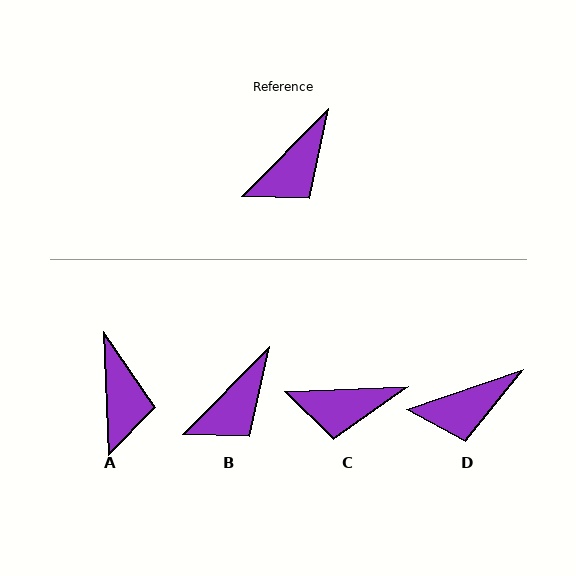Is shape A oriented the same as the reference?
No, it is off by about 47 degrees.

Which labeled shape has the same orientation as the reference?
B.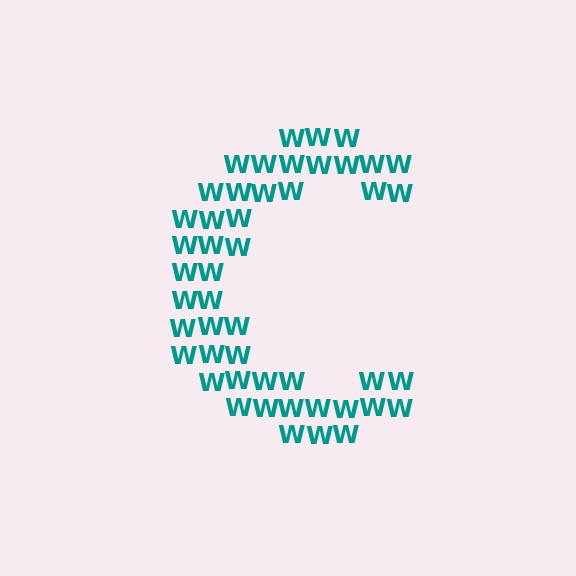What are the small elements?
The small elements are letter W's.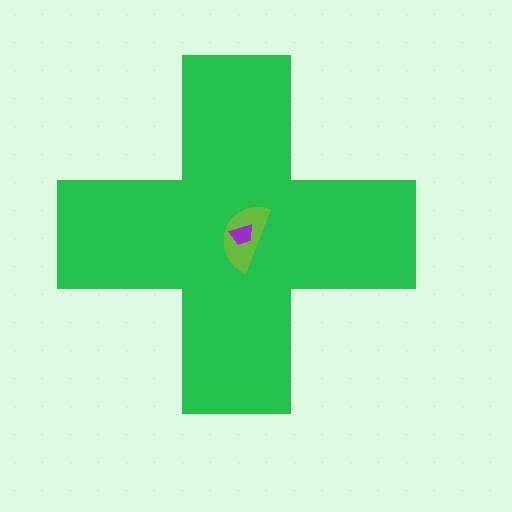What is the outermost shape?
The green cross.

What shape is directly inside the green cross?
The lime semicircle.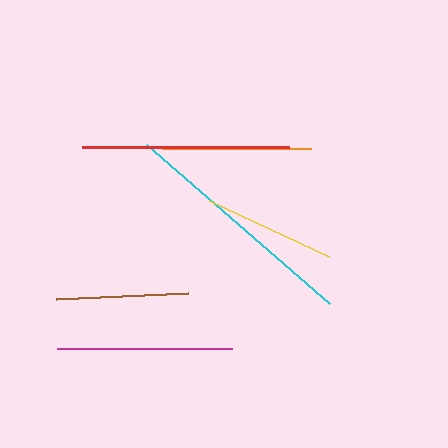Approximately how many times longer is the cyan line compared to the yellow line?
The cyan line is approximately 1.8 times the length of the yellow line.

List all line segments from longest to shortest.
From longest to shortest: cyan, red, magenta, orange, yellow, brown.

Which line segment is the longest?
The cyan line is the longest at approximately 242 pixels.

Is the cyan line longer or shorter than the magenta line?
The cyan line is longer than the magenta line.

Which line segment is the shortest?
The brown line is the shortest at approximately 132 pixels.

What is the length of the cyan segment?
The cyan segment is approximately 242 pixels long.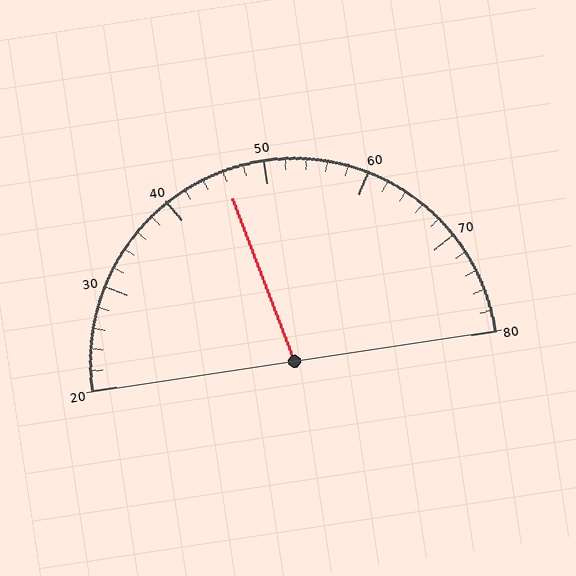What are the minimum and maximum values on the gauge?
The gauge ranges from 20 to 80.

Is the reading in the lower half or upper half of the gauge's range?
The reading is in the lower half of the range (20 to 80).